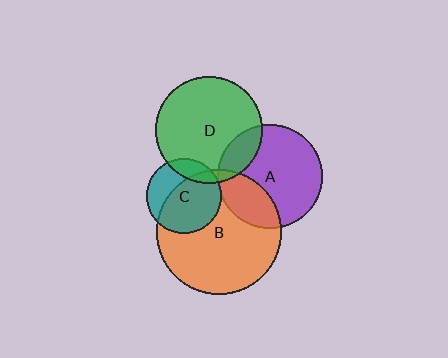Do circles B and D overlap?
Yes.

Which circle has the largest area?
Circle B (orange).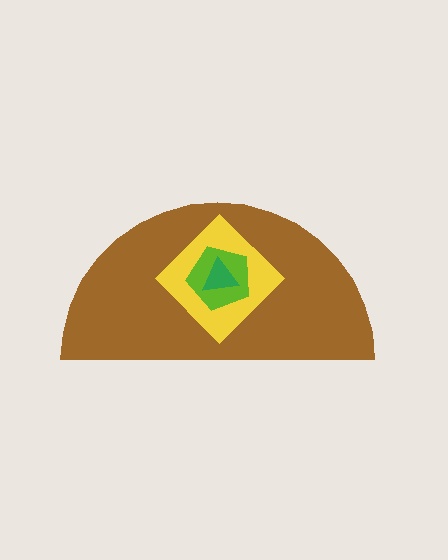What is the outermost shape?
The brown semicircle.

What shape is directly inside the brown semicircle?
The yellow diamond.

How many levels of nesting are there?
4.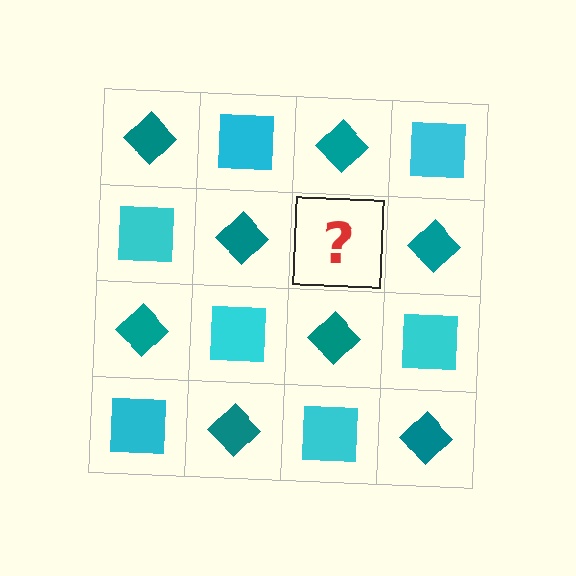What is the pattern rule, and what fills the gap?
The rule is that it alternates teal diamond and cyan square in a checkerboard pattern. The gap should be filled with a cyan square.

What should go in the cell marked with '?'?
The missing cell should contain a cyan square.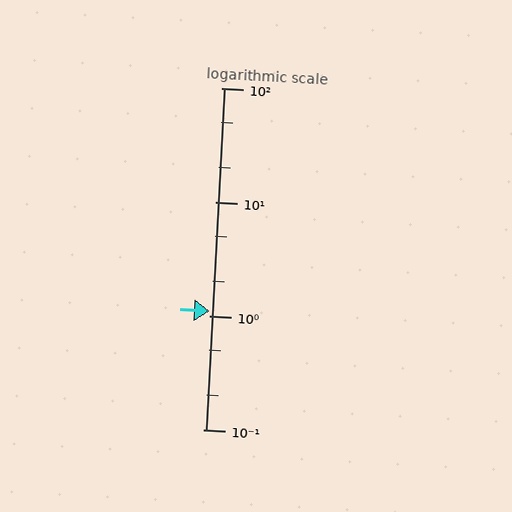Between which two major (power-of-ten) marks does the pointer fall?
The pointer is between 1 and 10.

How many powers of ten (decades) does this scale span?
The scale spans 3 decades, from 0.1 to 100.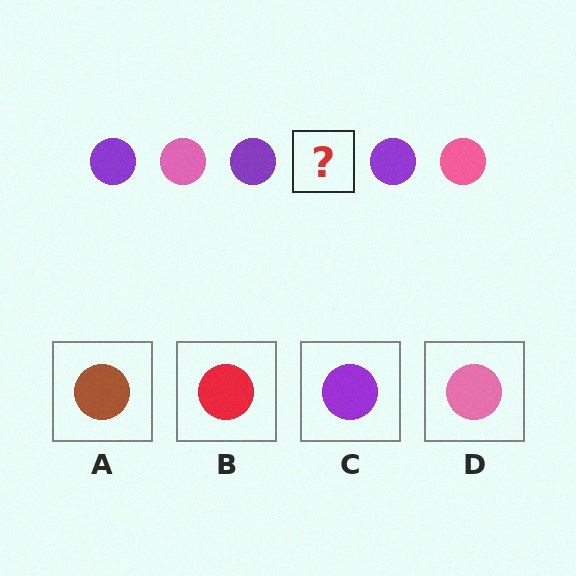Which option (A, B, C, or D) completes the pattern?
D.